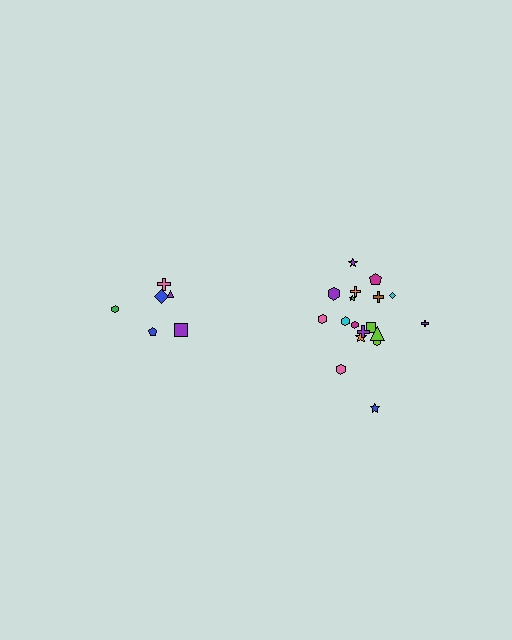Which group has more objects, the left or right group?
The right group.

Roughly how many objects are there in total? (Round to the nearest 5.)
Roughly 25 objects in total.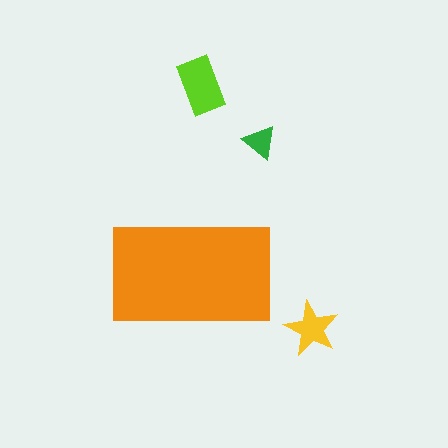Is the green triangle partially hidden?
No, the green triangle is fully visible.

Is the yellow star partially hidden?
No, the yellow star is fully visible.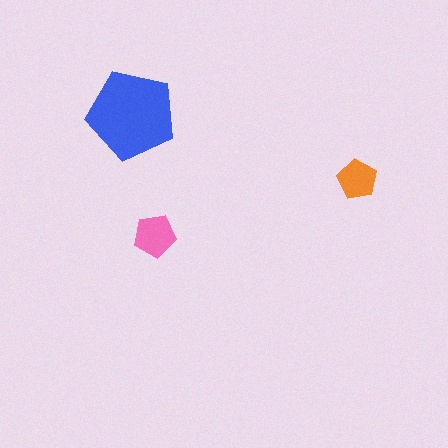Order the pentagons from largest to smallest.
the blue one, the pink one, the orange one.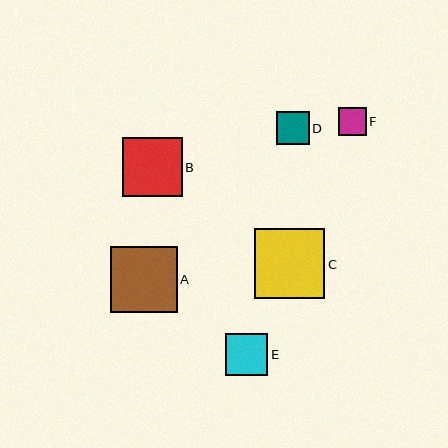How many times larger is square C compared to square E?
Square C is approximately 1.6 times the size of square E.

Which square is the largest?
Square C is the largest with a size of approximately 70 pixels.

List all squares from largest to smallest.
From largest to smallest: C, A, B, E, D, F.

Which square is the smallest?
Square F is the smallest with a size of approximately 28 pixels.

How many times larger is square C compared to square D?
Square C is approximately 2.1 times the size of square D.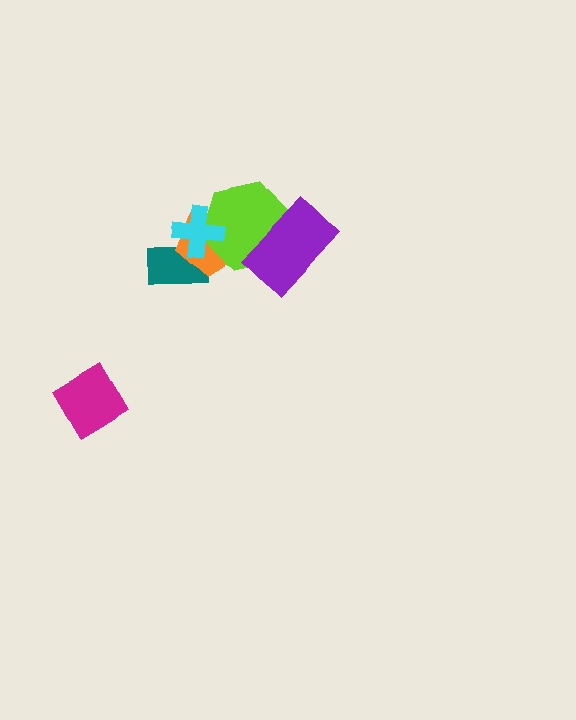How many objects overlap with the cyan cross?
3 objects overlap with the cyan cross.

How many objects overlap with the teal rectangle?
2 objects overlap with the teal rectangle.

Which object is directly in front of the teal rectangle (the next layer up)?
The orange pentagon is directly in front of the teal rectangle.